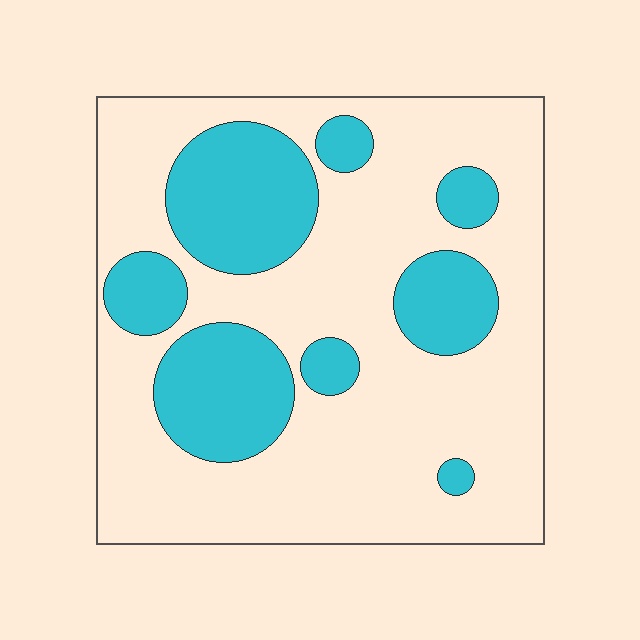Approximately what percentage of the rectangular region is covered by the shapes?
Approximately 30%.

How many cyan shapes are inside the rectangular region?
8.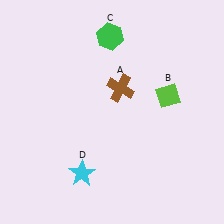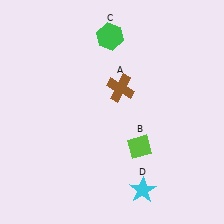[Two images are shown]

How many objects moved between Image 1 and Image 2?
2 objects moved between the two images.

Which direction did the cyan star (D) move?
The cyan star (D) moved right.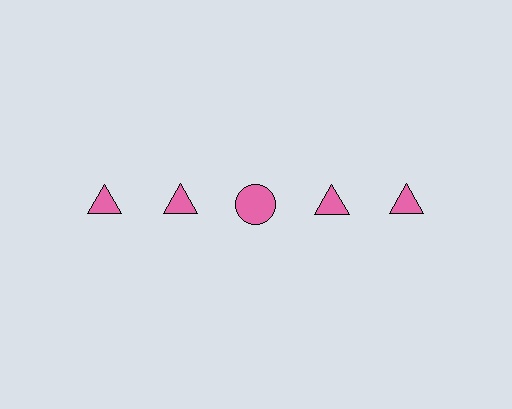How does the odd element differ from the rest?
It has a different shape: circle instead of triangle.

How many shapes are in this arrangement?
There are 5 shapes arranged in a grid pattern.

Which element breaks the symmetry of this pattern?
The pink circle in the top row, center column breaks the symmetry. All other shapes are pink triangles.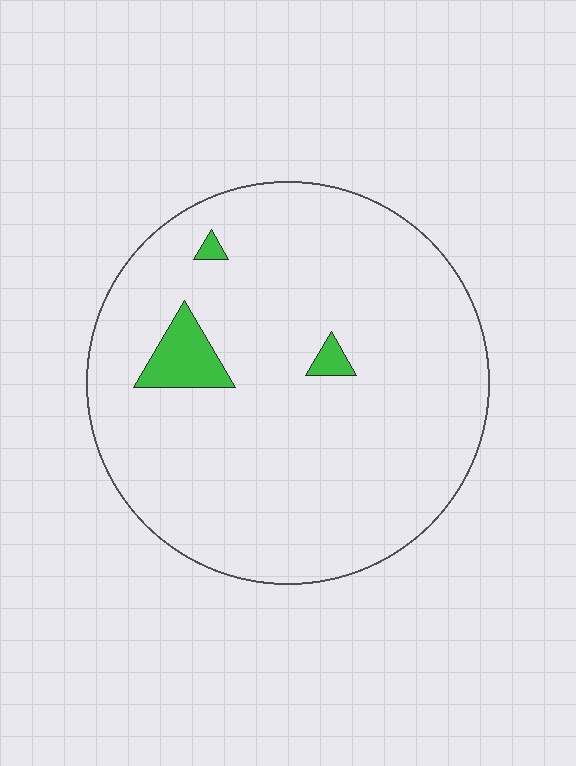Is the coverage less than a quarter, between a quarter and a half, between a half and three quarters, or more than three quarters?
Less than a quarter.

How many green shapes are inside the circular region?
3.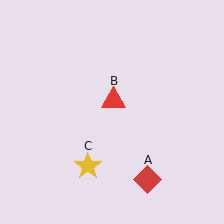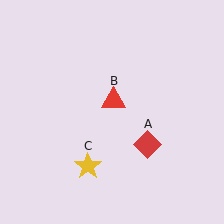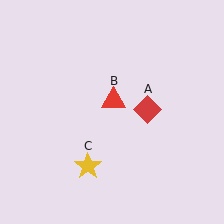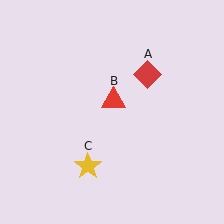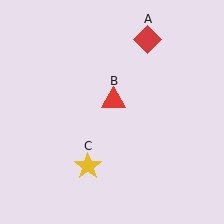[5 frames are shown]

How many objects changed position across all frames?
1 object changed position: red diamond (object A).